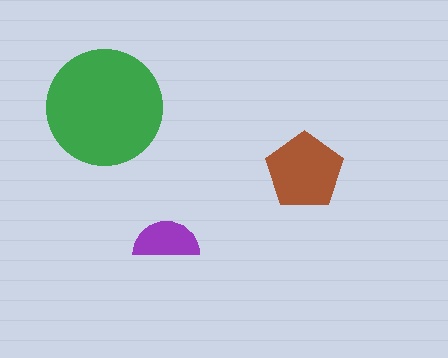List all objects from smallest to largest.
The purple semicircle, the brown pentagon, the green circle.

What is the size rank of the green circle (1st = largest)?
1st.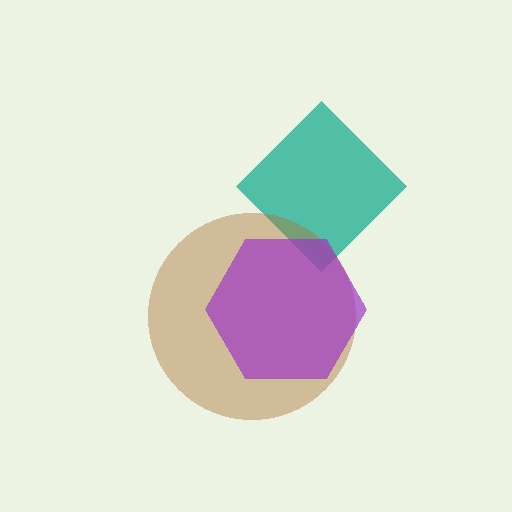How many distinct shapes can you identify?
There are 3 distinct shapes: a teal diamond, a brown circle, a purple hexagon.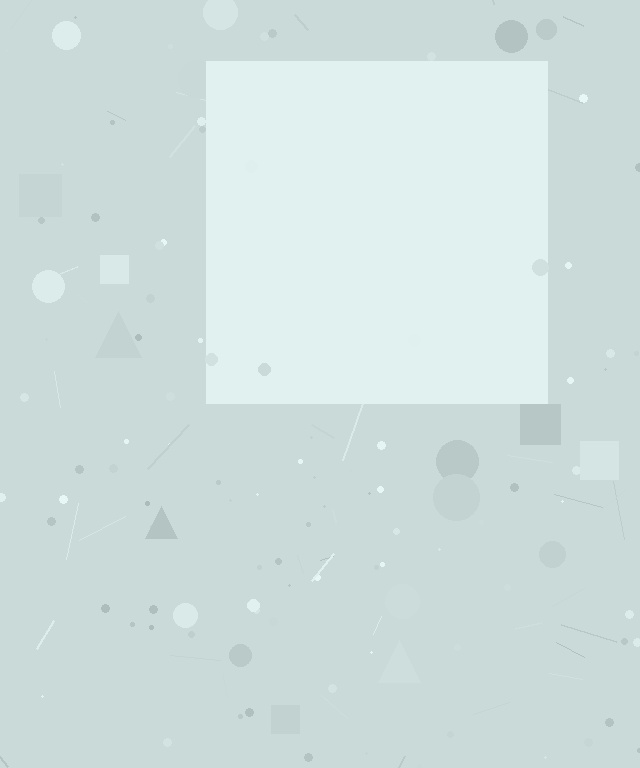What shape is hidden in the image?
A square is hidden in the image.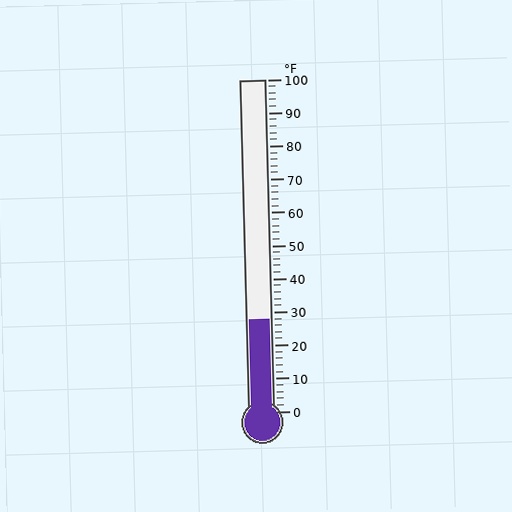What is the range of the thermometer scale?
The thermometer scale ranges from 0°F to 100°F.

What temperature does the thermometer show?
The thermometer shows approximately 28°F.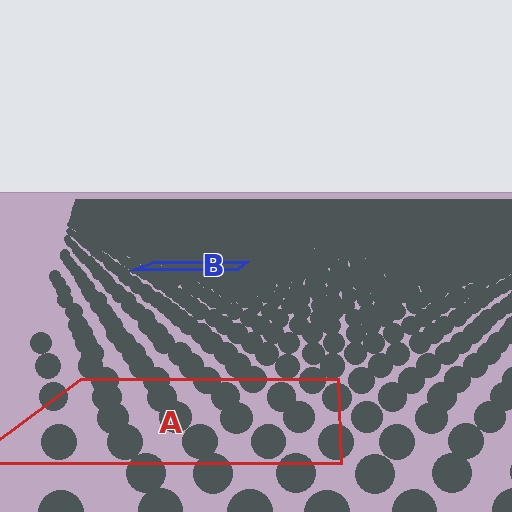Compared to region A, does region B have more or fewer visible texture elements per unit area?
Region B has more texture elements per unit area — they are packed more densely because it is farther away.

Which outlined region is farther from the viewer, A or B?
Region B is farther from the viewer — the texture elements inside it appear smaller and more densely packed.